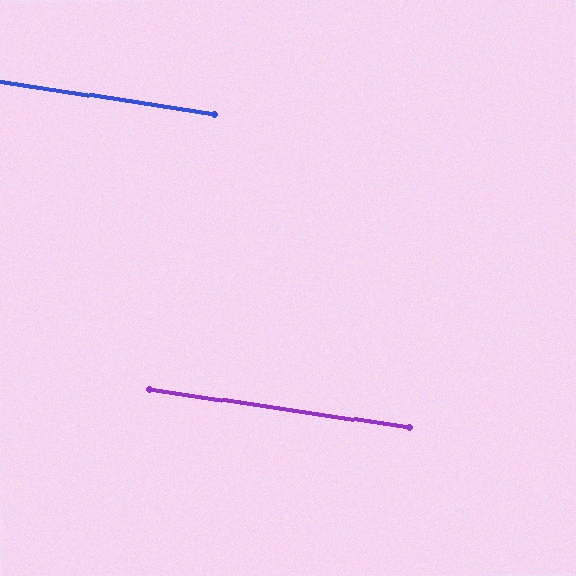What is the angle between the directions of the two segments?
Approximately 0 degrees.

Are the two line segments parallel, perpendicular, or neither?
Parallel — their directions differ by only 0.3°.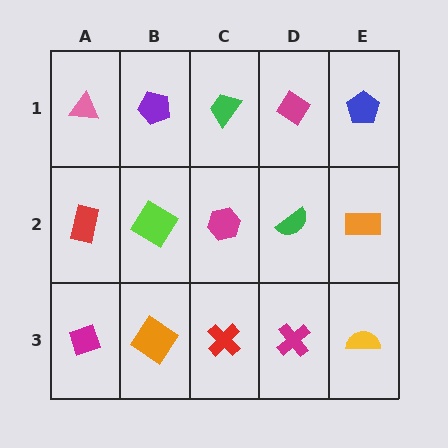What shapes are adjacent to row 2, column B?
A purple pentagon (row 1, column B), an orange diamond (row 3, column B), a red rectangle (row 2, column A), a magenta hexagon (row 2, column C).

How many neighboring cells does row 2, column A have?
3.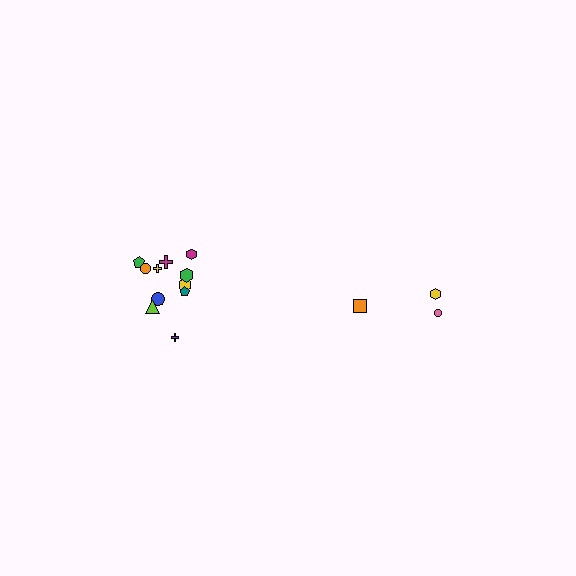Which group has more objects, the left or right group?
The left group.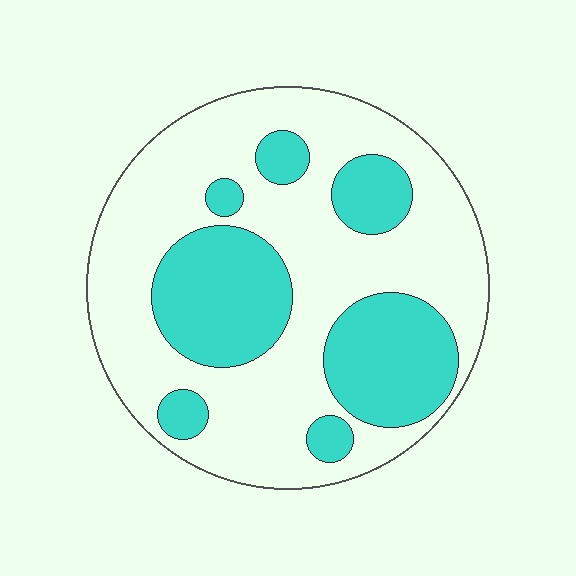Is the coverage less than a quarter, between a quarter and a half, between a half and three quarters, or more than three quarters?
Between a quarter and a half.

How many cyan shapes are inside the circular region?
7.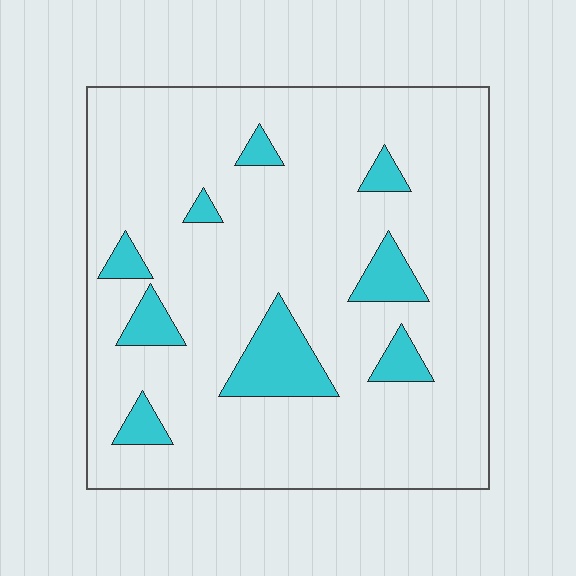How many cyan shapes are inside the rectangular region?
9.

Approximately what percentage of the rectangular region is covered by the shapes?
Approximately 10%.